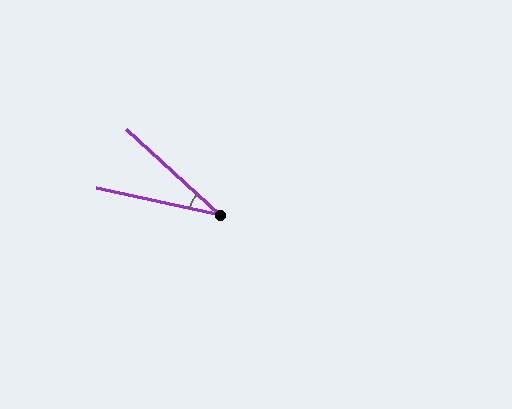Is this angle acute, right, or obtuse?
It is acute.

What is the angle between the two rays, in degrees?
Approximately 30 degrees.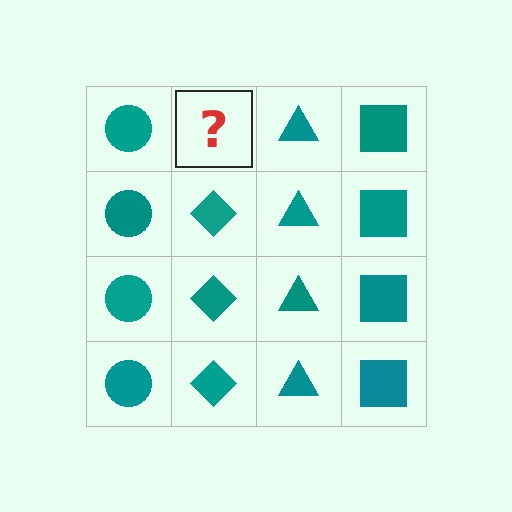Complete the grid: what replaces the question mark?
The question mark should be replaced with a teal diamond.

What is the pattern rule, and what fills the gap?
The rule is that each column has a consistent shape. The gap should be filled with a teal diamond.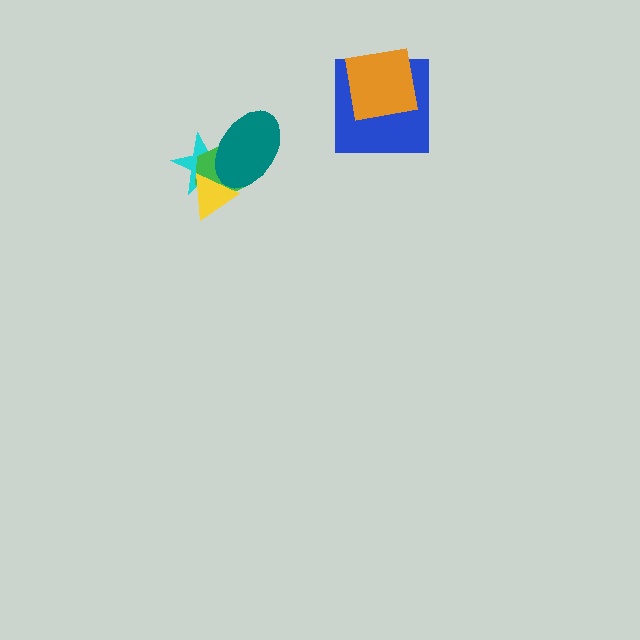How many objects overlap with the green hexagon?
3 objects overlap with the green hexagon.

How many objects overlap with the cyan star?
3 objects overlap with the cyan star.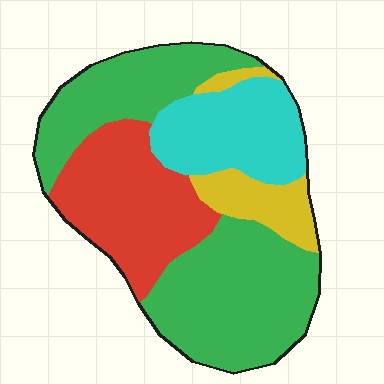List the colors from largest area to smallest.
From largest to smallest: green, red, cyan, yellow.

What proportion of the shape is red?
Red covers around 25% of the shape.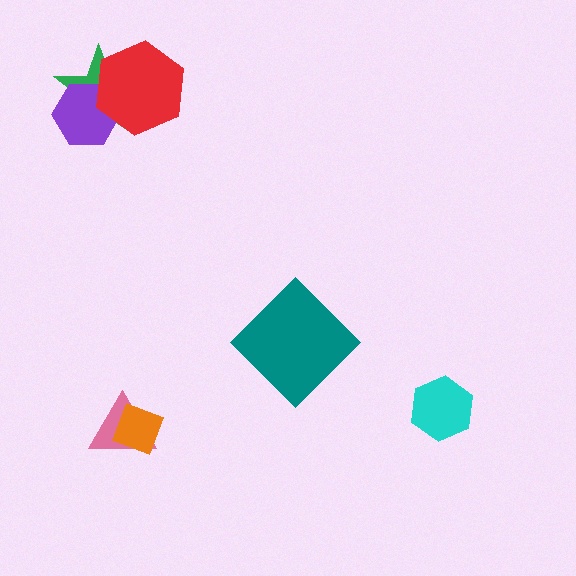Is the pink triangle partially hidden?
Yes, it is partially covered by another shape.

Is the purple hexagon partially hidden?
Yes, it is partially covered by another shape.